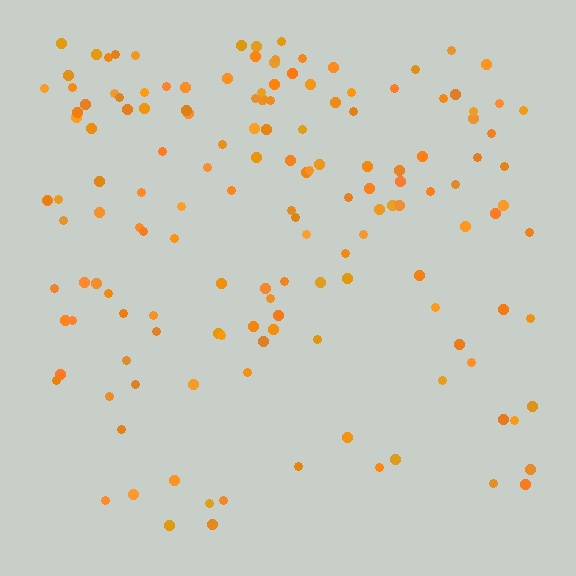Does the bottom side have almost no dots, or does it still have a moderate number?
Still a moderate number, just noticeably fewer than the top.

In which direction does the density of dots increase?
From bottom to top, with the top side densest.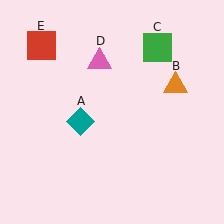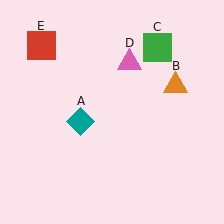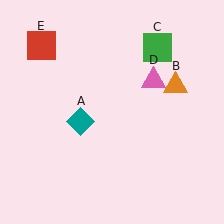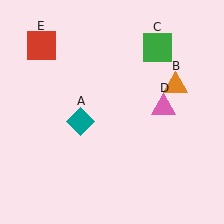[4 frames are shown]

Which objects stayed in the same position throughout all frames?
Teal diamond (object A) and orange triangle (object B) and green square (object C) and red square (object E) remained stationary.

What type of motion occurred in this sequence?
The pink triangle (object D) rotated clockwise around the center of the scene.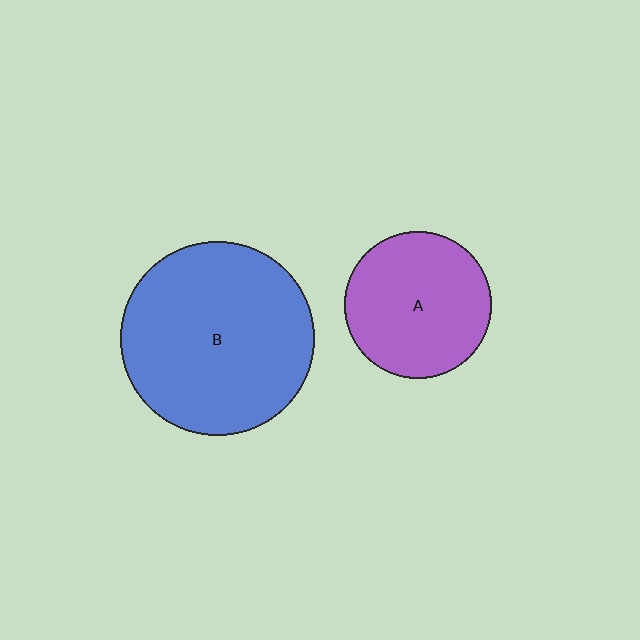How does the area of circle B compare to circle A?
Approximately 1.8 times.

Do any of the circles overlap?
No, none of the circles overlap.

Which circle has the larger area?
Circle B (blue).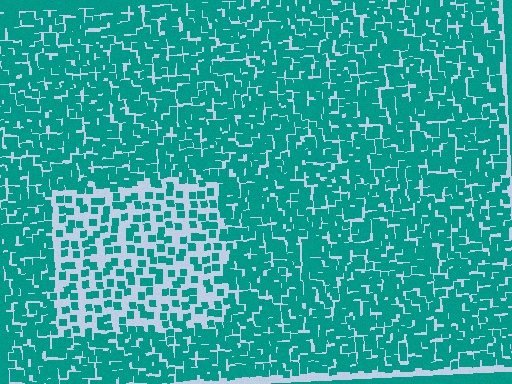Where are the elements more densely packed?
The elements are more densely packed outside the rectangle boundary.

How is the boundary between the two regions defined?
The boundary is defined by a change in element density (approximately 2.3x ratio). All elements are the same color, size, and shape.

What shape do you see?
I see a rectangle.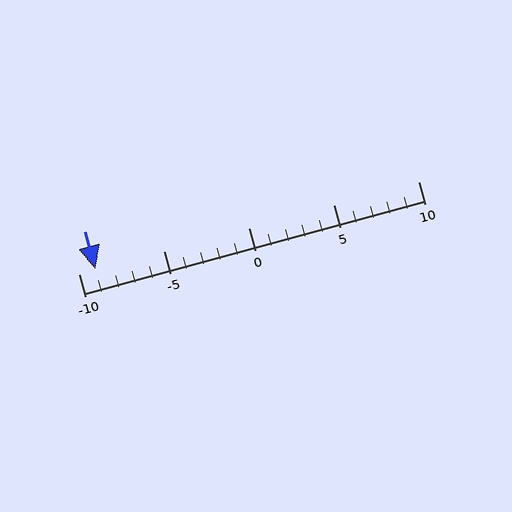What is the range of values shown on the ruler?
The ruler shows values from -10 to 10.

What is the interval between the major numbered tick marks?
The major tick marks are spaced 5 units apart.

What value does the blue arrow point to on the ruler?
The blue arrow points to approximately -9.